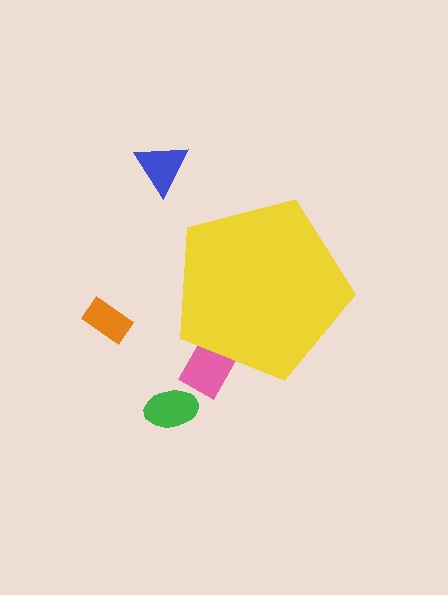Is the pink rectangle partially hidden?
Yes, the pink rectangle is partially hidden behind the yellow pentagon.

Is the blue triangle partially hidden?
No, the blue triangle is fully visible.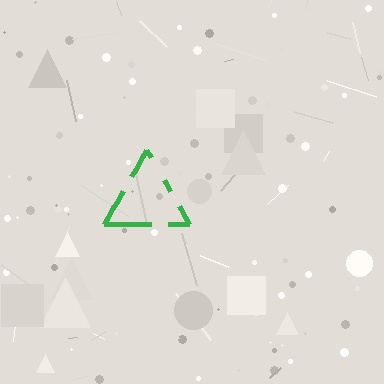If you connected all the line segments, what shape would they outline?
They would outline a triangle.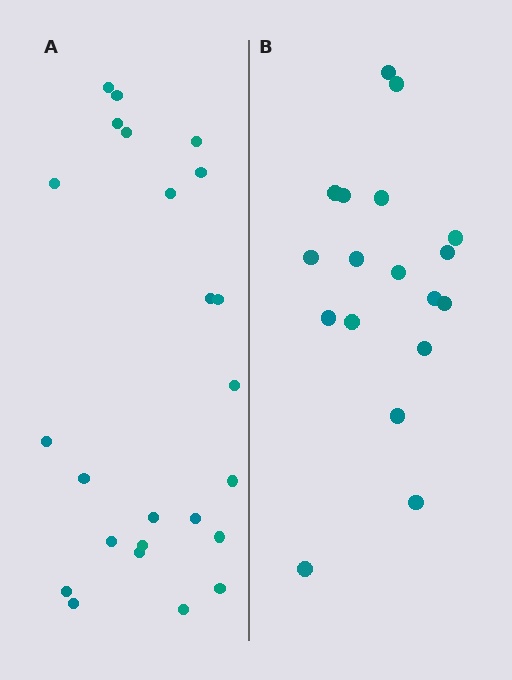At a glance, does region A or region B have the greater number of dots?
Region A (the left region) has more dots.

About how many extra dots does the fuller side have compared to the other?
Region A has about 6 more dots than region B.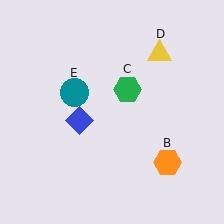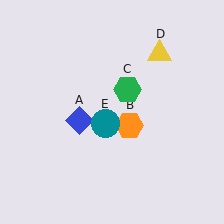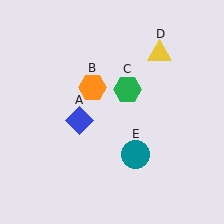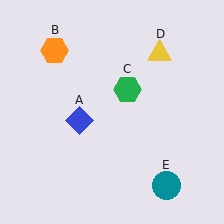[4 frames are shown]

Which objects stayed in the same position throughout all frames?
Blue diamond (object A) and green hexagon (object C) and yellow triangle (object D) remained stationary.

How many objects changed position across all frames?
2 objects changed position: orange hexagon (object B), teal circle (object E).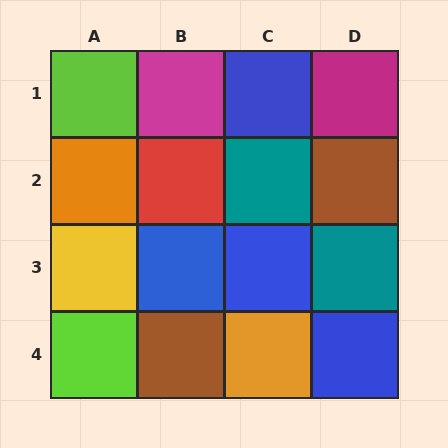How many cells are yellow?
1 cell is yellow.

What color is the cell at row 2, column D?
Brown.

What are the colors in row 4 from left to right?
Lime, brown, orange, blue.